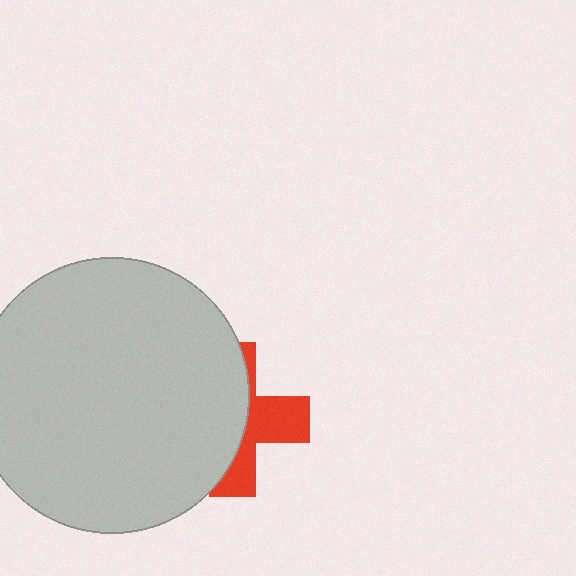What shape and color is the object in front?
The object in front is a light gray circle.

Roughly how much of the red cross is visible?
A small part of it is visible (roughly 41%).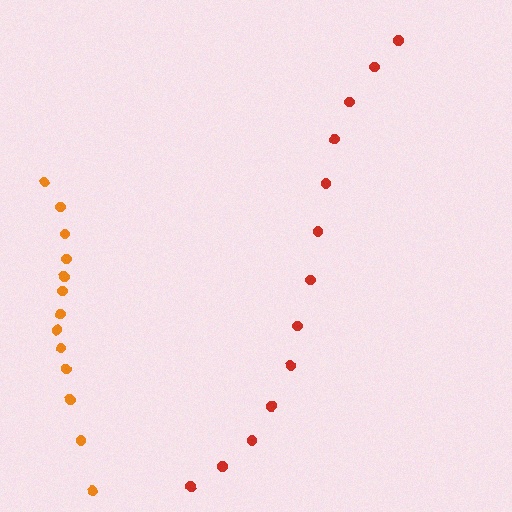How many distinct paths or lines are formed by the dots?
There are 2 distinct paths.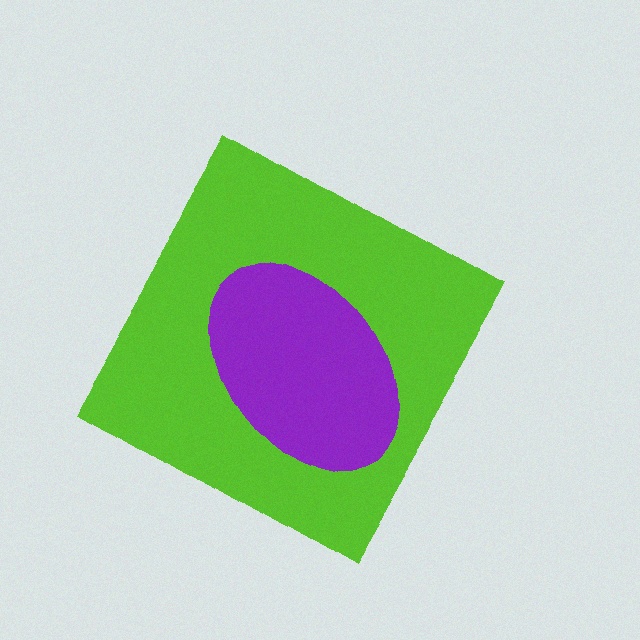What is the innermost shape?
The purple ellipse.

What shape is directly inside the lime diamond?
The purple ellipse.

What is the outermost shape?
The lime diamond.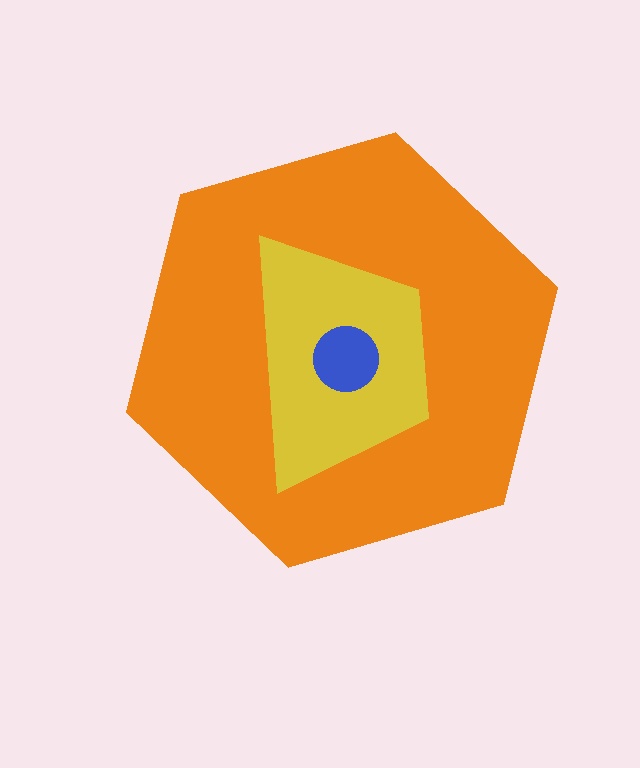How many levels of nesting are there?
3.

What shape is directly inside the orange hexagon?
The yellow trapezoid.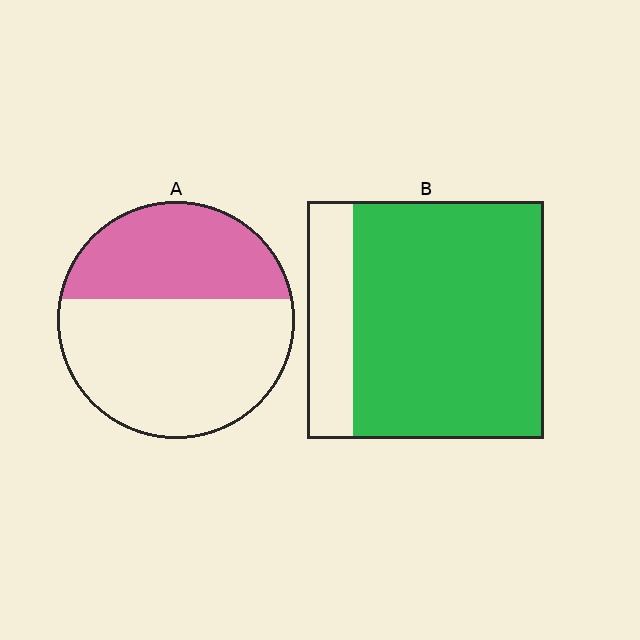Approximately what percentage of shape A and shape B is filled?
A is approximately 40% and B is approximately 80%.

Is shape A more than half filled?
No.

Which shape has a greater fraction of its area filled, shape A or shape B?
Shape B.